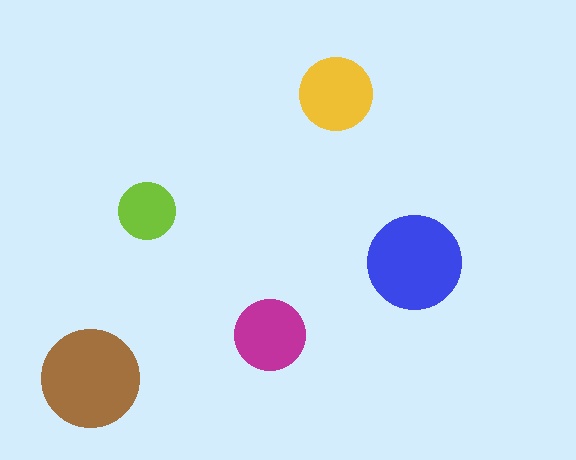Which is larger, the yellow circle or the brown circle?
The brown one.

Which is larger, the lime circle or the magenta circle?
The magenta one.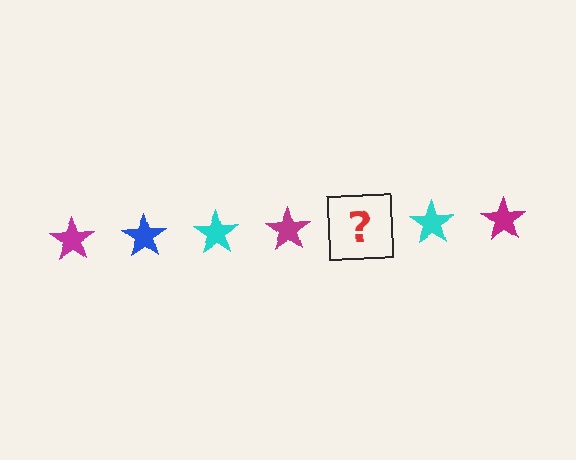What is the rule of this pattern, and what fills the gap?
The rule is that the pattern cycles through magenta, blue, cyan stars. The gap should be filled with a blue star.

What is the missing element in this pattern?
The missing element is a blue star.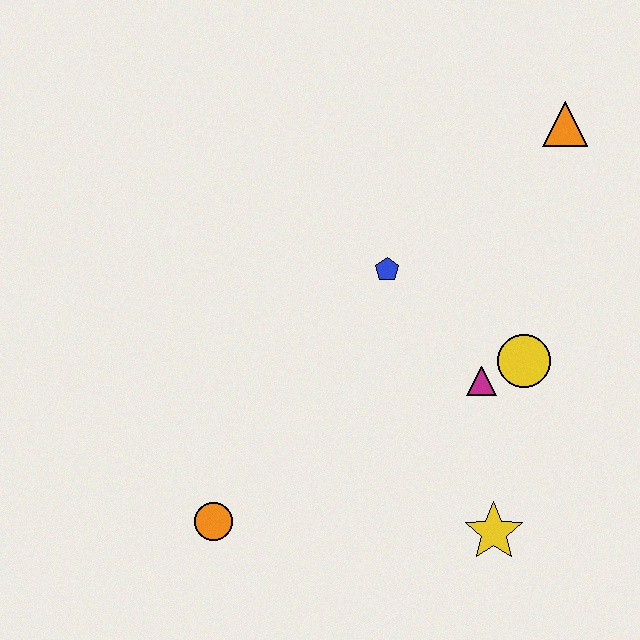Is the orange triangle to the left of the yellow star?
No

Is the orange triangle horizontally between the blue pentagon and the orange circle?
No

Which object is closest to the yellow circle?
The magenta triangle is closest to the yellow circle.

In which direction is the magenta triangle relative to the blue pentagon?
The magenta triangle is below the blue pentagon.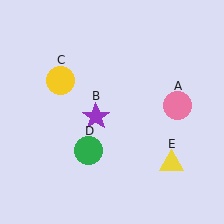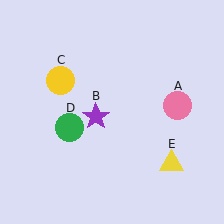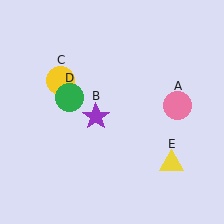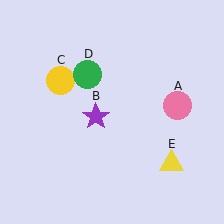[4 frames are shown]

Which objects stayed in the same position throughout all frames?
Pink circle (object A) and purple star (object B) and yellow circle (object C) and yellow triangle (object E) remained stationary.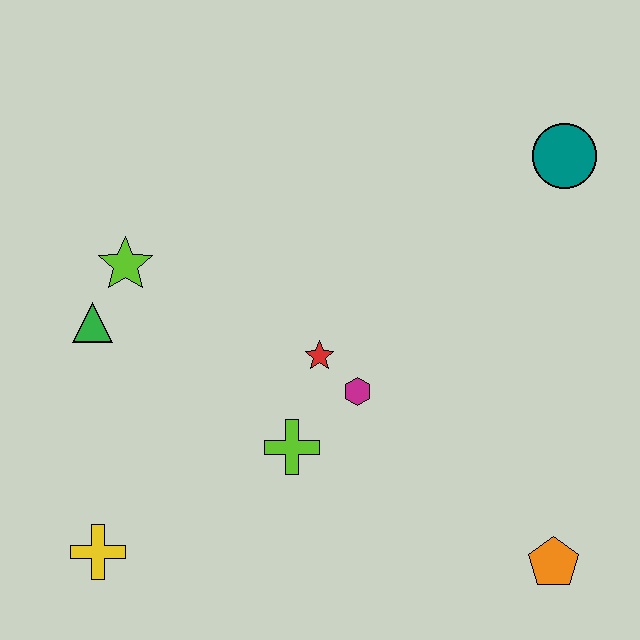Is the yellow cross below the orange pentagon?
No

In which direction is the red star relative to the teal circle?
The red star is to the left of the teal circle.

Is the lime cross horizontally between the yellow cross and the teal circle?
Yes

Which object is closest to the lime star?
The green triangle is closest to the lime star.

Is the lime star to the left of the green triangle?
No